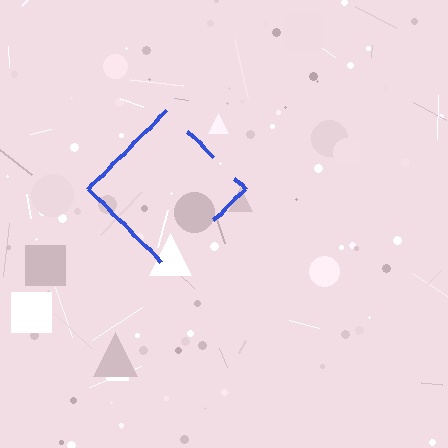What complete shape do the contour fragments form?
The contour fragments form a diamond.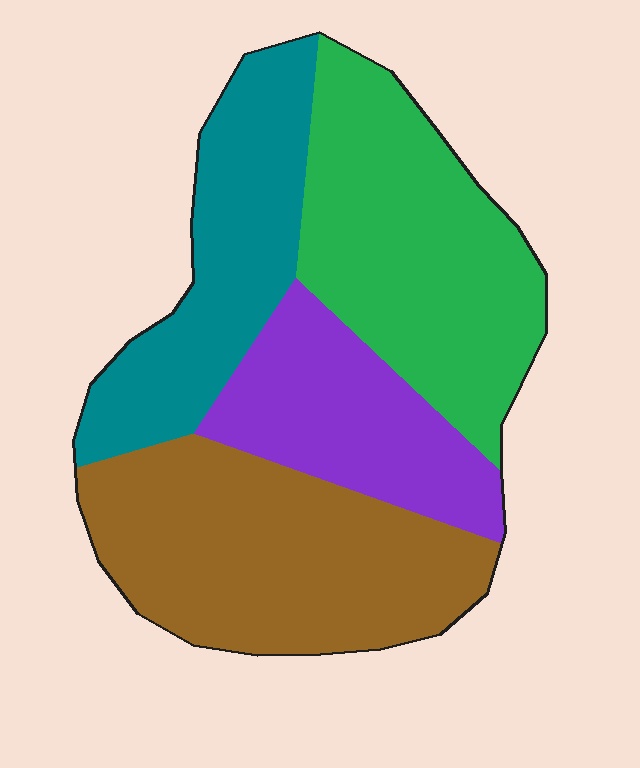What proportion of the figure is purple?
Purple covers roughly 20% of the figure.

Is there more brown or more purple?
Brown.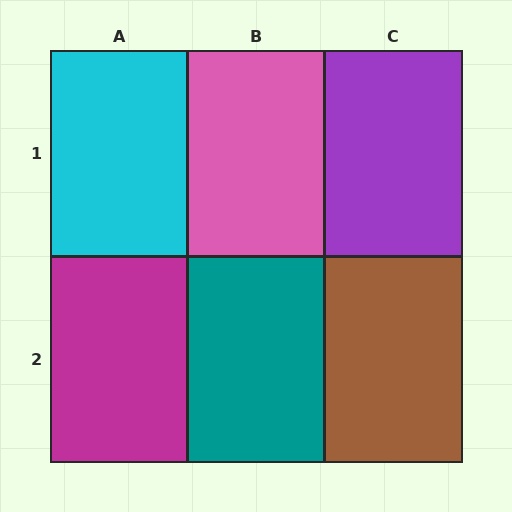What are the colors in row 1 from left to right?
Cyan, pink, purple.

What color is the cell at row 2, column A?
Magenta.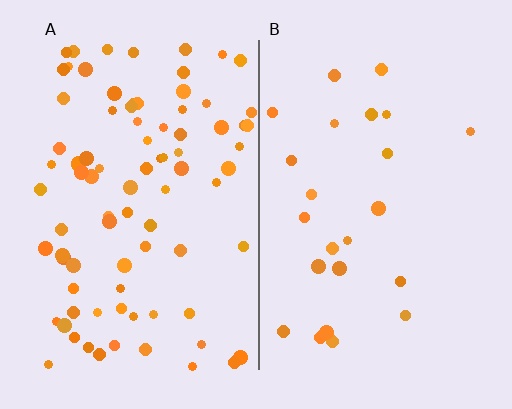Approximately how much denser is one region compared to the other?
Approximately 3.6× — region A over region B.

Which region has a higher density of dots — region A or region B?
A (the left).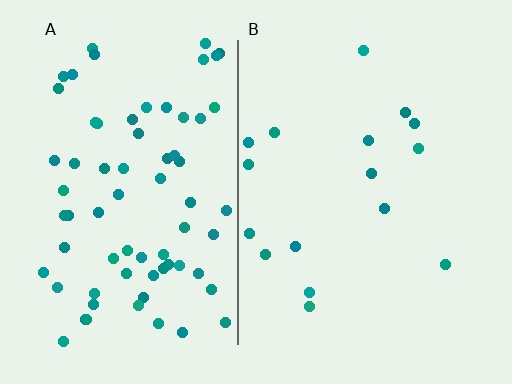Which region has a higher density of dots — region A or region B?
A (the left).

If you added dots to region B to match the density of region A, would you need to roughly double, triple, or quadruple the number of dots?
Approximately quadruple.